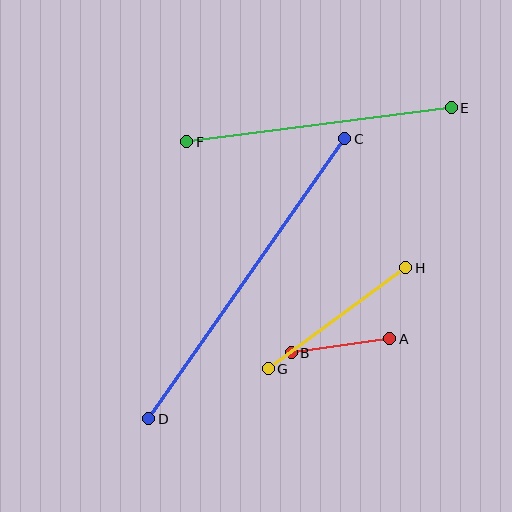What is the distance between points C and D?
The distance is approximately 342 pixels.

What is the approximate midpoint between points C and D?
The midpoint is at approximately (247, 279) pixels.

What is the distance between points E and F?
The distance is approximately 267 pixels.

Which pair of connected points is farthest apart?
Points C and D are farthest apart.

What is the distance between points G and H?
The distance is approximately 170 pixels.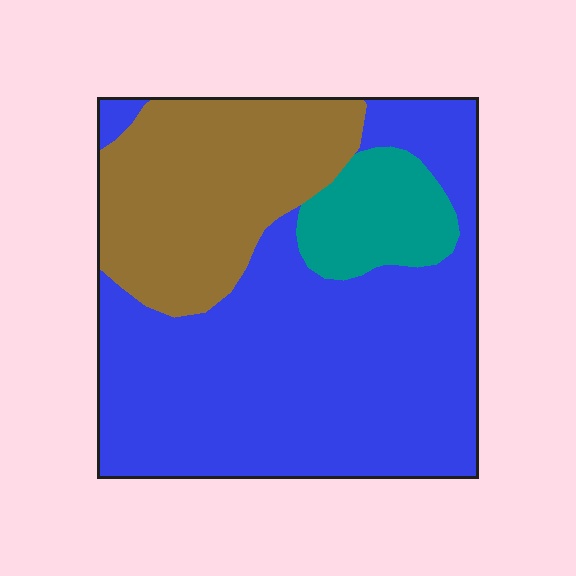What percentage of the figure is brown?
Brown covers around 30% of the figure.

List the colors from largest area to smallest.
From largest to smallest: blue, brown, teal.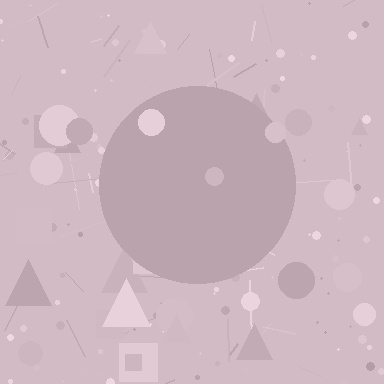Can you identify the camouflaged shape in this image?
The camouflaged shape is a circle.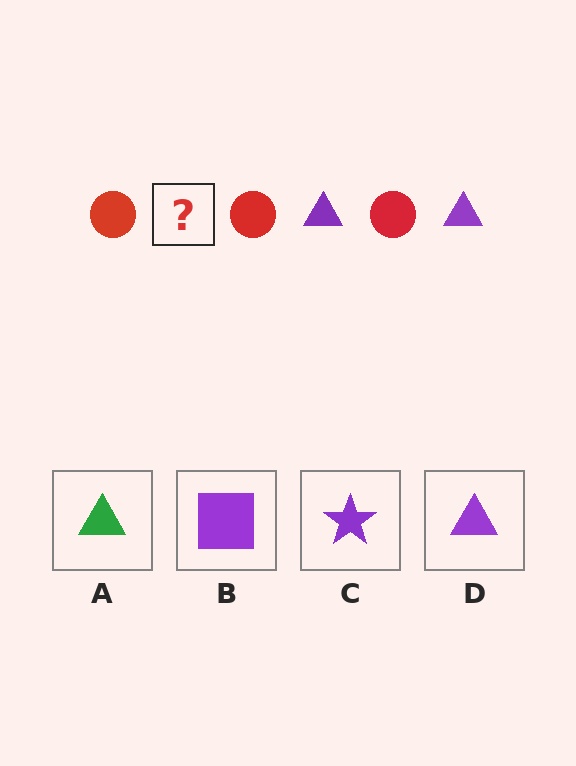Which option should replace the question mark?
Option D.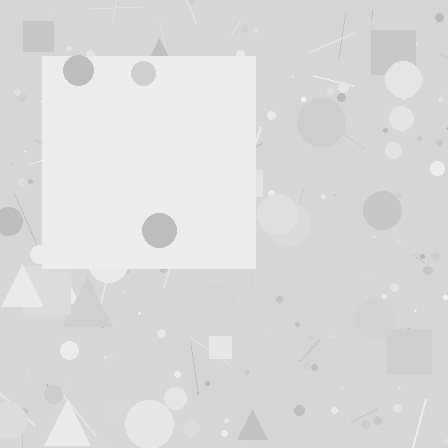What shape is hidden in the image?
A square is hidden in the image.